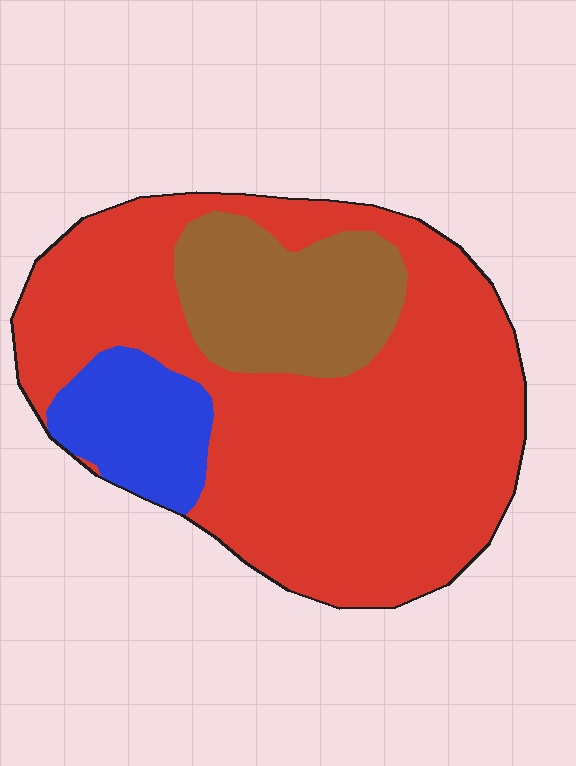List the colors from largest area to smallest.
From largest to smallest: red, brown, blue.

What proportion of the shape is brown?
Brown covers roughly 20% of the shape.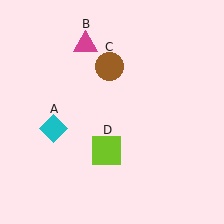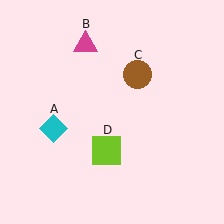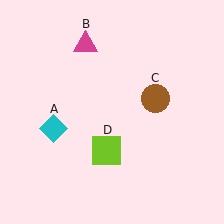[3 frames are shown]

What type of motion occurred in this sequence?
The brown circle (object C) rotated clockwise around the center of the scene.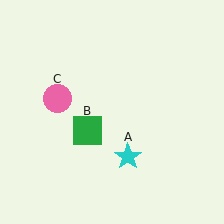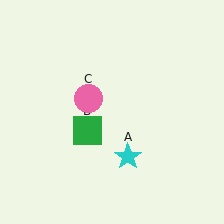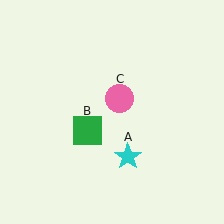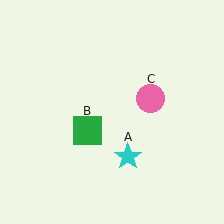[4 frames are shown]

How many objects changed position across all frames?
1 object changed position: pink circle (object C).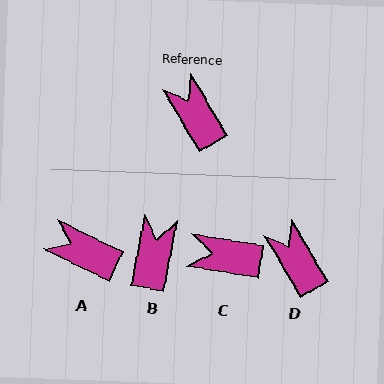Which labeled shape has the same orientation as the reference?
D.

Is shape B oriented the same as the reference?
No, it is off by about 42 degrees.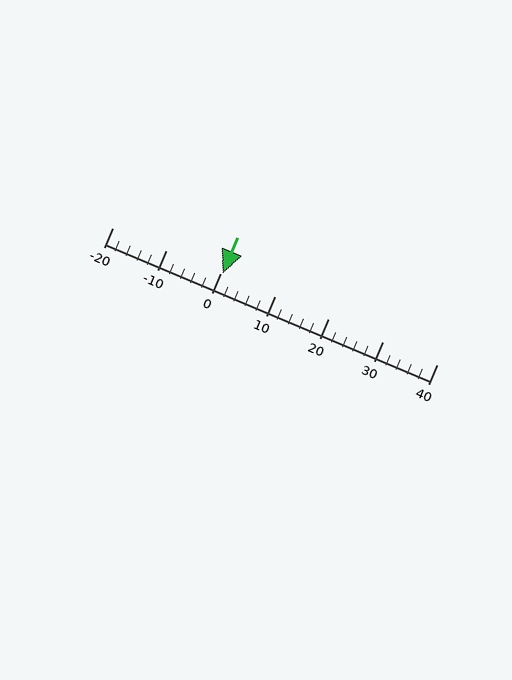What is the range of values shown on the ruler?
The ruler shows values from -20 to 40.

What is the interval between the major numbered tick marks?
The major tick marks are spaced 10 units apart.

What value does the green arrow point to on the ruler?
The green arrow points to approximately 0.